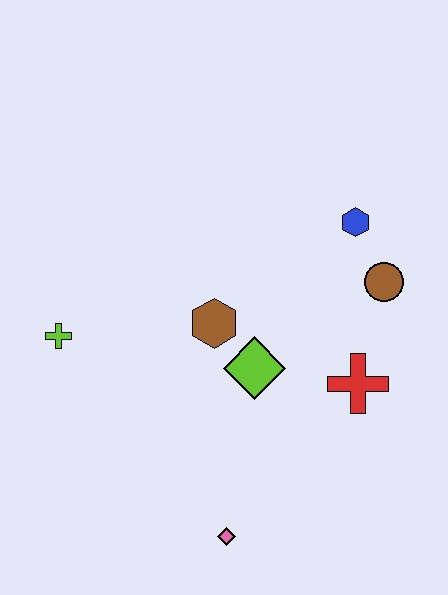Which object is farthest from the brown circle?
The lime cross is farthest from the brown circle.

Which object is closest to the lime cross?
The brown hexagon is closest to the lime cross.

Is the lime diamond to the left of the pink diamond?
No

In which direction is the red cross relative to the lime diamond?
The red cross is to the right of the lime diamond.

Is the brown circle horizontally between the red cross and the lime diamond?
No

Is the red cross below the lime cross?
Yes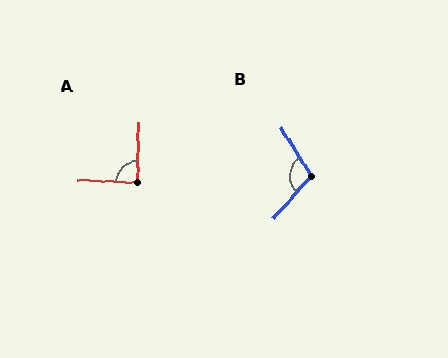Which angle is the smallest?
A, at approximately 89 degrees.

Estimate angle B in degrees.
Approximately 107 degrees.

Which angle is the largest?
B, at approximately 107 degrees.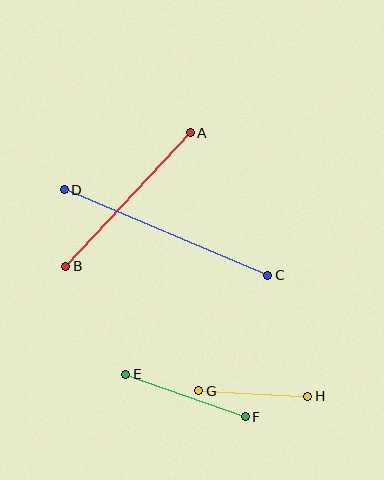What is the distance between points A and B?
The distance is approximately 183 pixels.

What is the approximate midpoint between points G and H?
The midpoint is at approximately (253, 393) pixels.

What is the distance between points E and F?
The distance is approximately 127 pixels.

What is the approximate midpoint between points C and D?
The midpoint is at approximately (166, 233) pixels.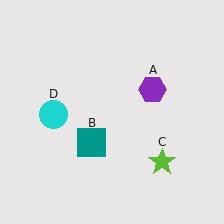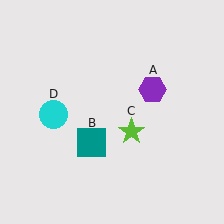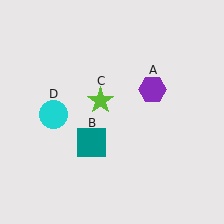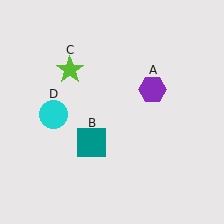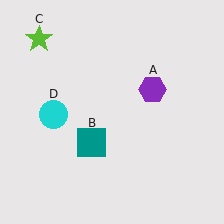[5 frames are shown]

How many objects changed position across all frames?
1 object changed position: lime star (object C).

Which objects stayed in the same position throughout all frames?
Purple hexagon (object A) and teal square (object B) and cyan circle (object D) remained stationary.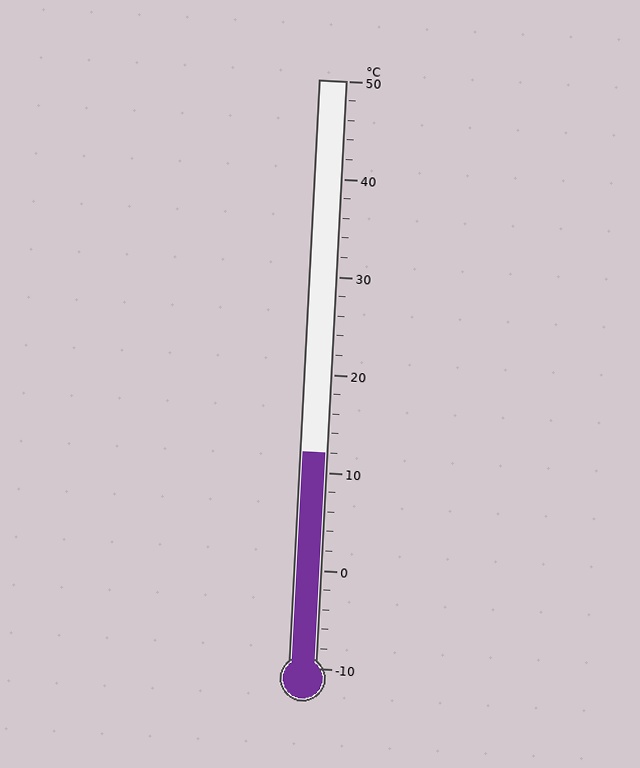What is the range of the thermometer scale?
The thermometer scale ranges from -10°C to 50°C.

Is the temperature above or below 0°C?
The temperature is above 0°C.